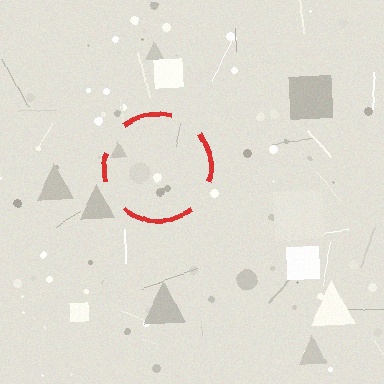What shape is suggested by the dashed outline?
The dashed outline suggests a circle.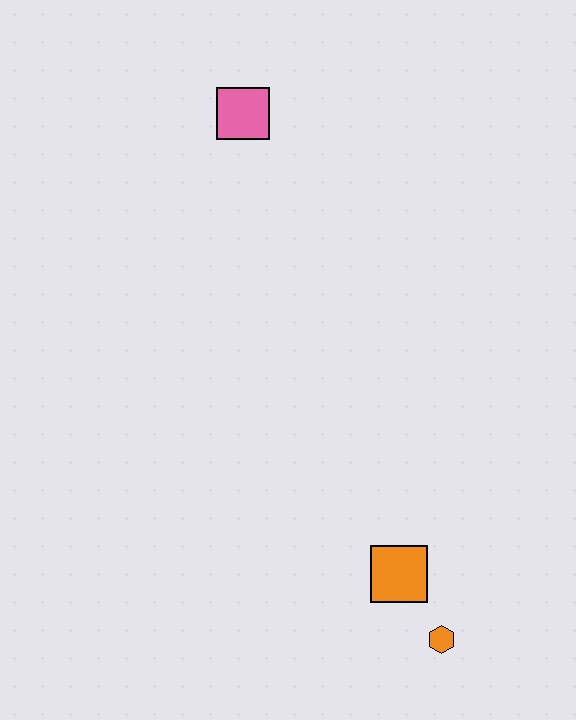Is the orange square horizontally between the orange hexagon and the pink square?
Yes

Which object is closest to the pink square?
The orange square is closest to the pink square.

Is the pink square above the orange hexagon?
Yes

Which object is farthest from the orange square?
The pink square is farthest from the orange square.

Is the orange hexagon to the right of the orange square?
Yes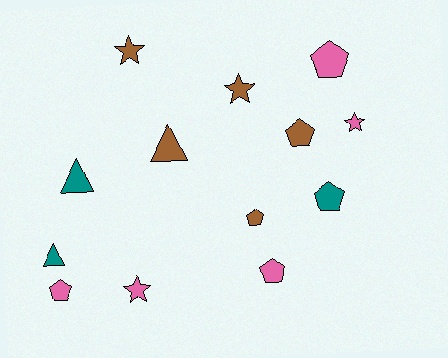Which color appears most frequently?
Brown, with 5 objects.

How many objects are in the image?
There are 13 objects.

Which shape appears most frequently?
Pentagon, with 6 objects.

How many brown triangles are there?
There is 1 brown triangle.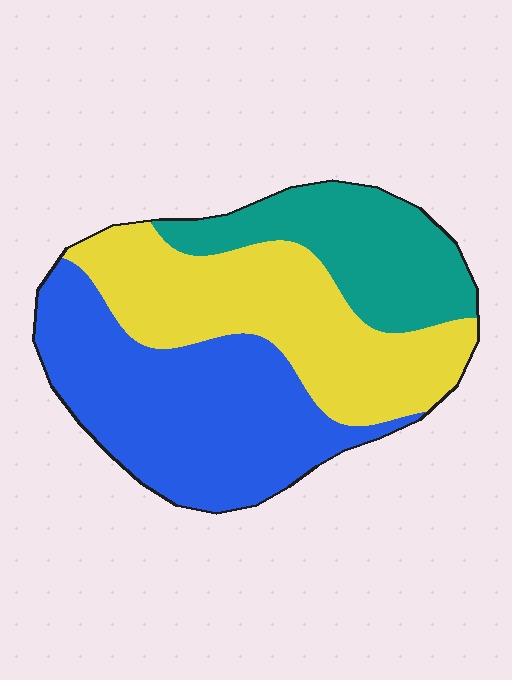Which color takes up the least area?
Teal, at roughly 25%.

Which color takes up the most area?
Blue, at roughly 40%.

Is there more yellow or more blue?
Blue.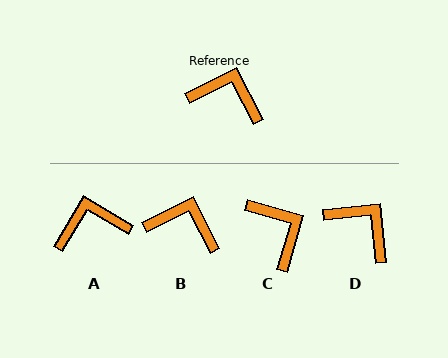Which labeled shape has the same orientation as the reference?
B.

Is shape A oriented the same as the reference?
No, it is off by about 33 degrees.